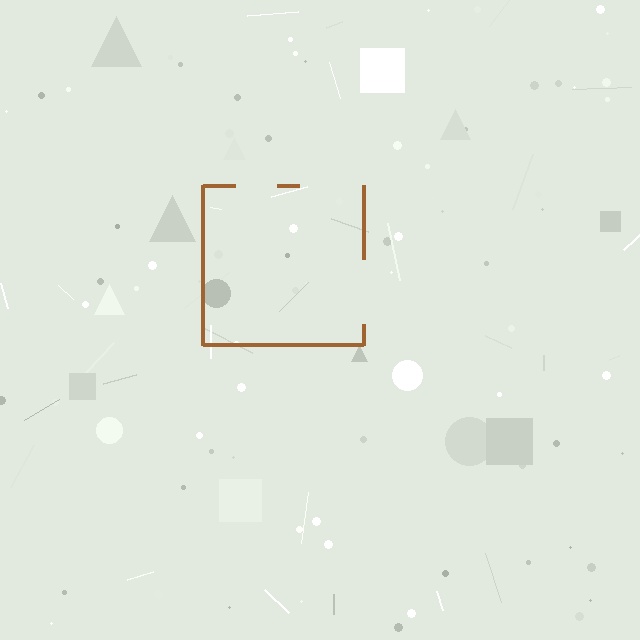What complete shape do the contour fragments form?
The contour fragments form a square.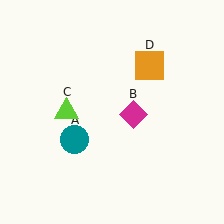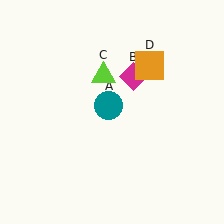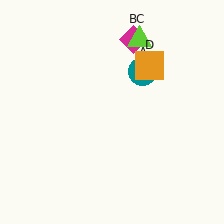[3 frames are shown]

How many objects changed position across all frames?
3 objects changed position: teal circle (object A), magenta diamond (object B), lime triangle (object C).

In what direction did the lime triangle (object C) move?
The lime triangle (object C) moved up and to the right.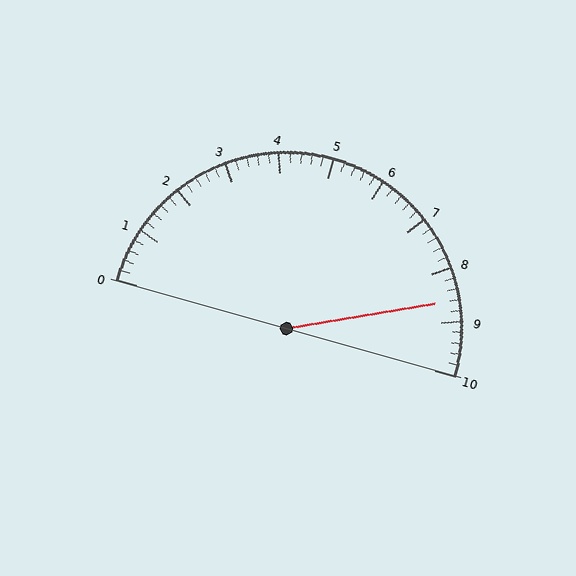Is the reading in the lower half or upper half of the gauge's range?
The reading is in the upper half of the range (0 to 10).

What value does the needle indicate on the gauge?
The needle indicates approximately 8.6.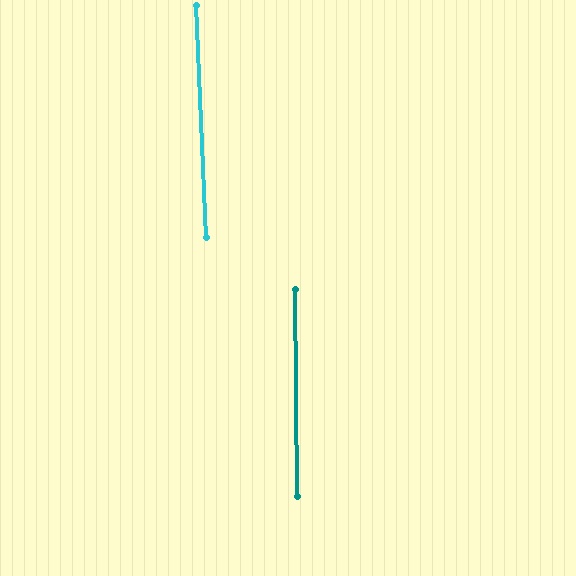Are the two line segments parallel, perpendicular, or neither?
Parallel — their directions differ by only 1.9°.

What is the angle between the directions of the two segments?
Approximately 2 degrees.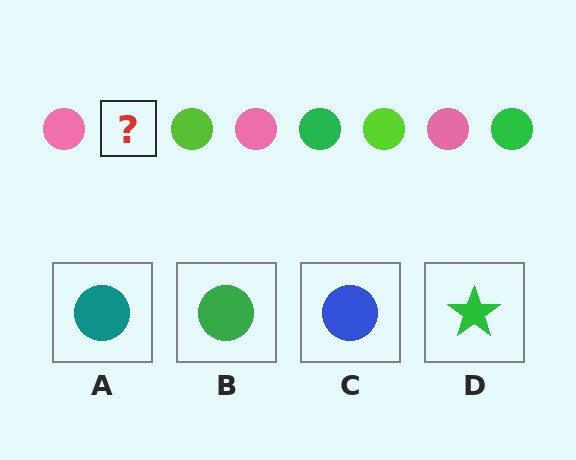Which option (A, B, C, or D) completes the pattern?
B.